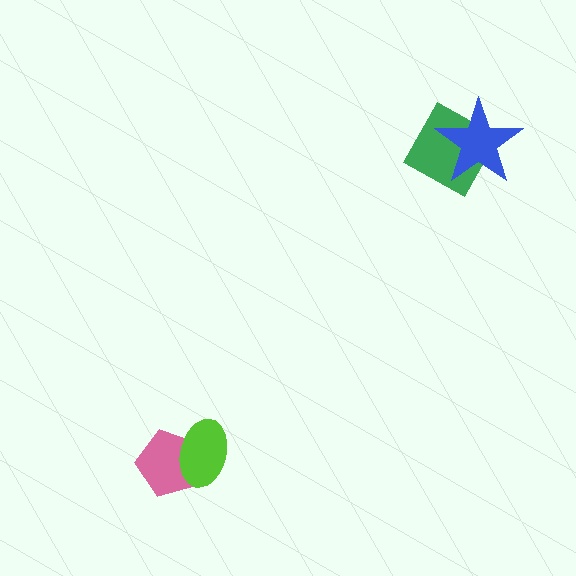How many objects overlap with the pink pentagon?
1 object overlaps with the pink pentagon.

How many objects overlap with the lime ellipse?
1 object overlaps with the lime ellipse.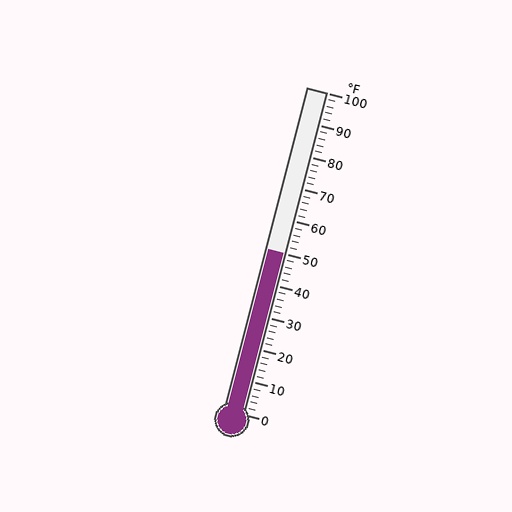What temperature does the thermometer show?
The thermometer shows approximately 50°F.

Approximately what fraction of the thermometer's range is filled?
The thermometer is filled to approximately 50% of its range.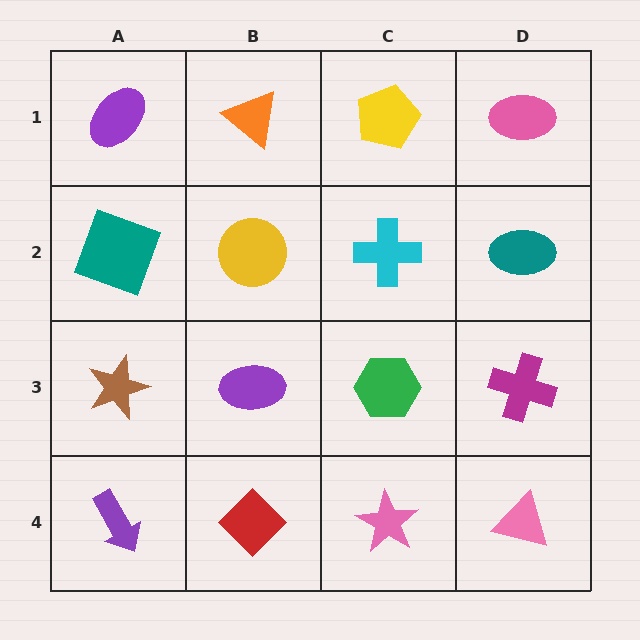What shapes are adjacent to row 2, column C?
A yellow pentagon (row 1, column C), a green hexagon (row 3, column C), a yellow circle (row 2, column B), a teal ellipse (row 2, column D).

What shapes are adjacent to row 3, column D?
A teal ellipse (row 2, column D), a pink triangle (row 4, column D), a green hexagon (row 3, column C).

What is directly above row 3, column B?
A yellow circle.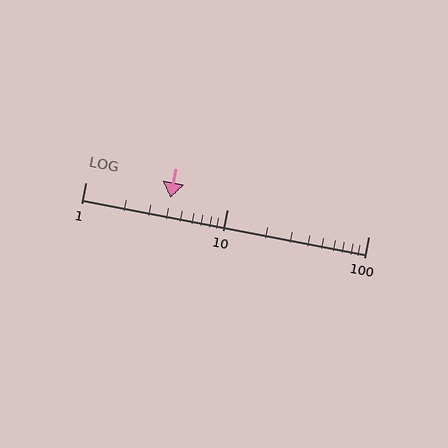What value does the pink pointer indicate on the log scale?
The pointer indicates approximately 4.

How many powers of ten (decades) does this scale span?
The scale spans 2 decades, from 1 to 100.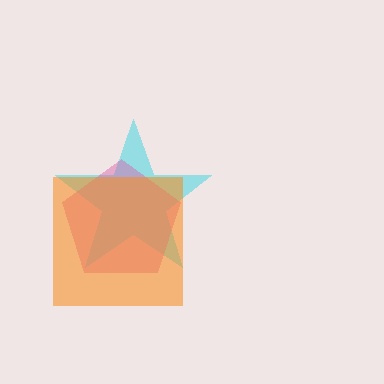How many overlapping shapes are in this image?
There are 3 overlapping shapes in the image.